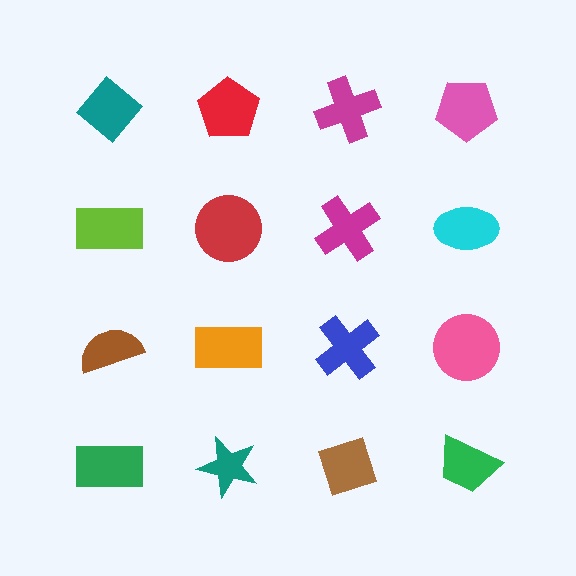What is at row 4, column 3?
A brown diamond.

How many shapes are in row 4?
4 shapes.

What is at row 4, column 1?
A green rectangle.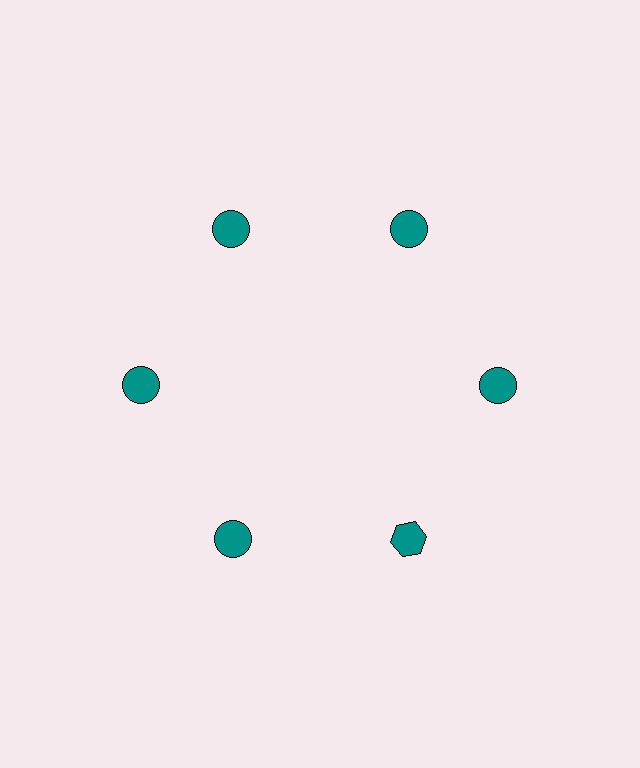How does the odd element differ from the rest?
It has a different shape: hexagon instead of circle.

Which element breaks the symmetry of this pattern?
The teal hexagon at roughly the 5 o'clock position breaks the symmetry. All other shapes are teal circles.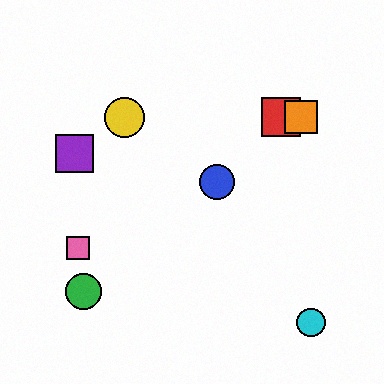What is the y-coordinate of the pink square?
The pink square is at y≈248.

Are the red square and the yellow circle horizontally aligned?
Yes, both are at y≈117.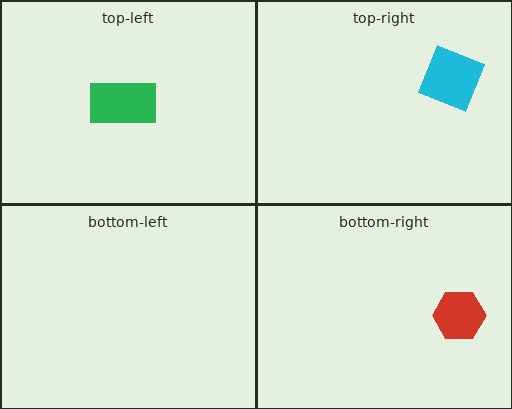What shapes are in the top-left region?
The green rectangle.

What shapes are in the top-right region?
The cyan square.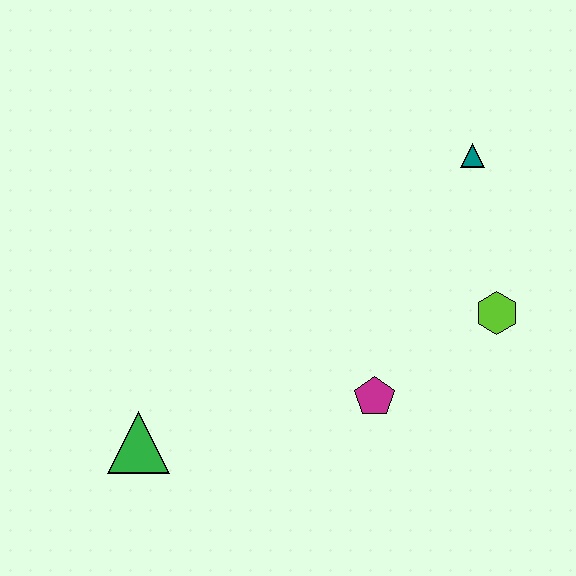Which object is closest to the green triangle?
The magenta pentagon is closest to the green triangle.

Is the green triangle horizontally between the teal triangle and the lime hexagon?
No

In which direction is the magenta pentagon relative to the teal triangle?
The magenta pentagon is below the teal triangle.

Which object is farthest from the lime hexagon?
The green triangle is farthest from the lime hexagon.